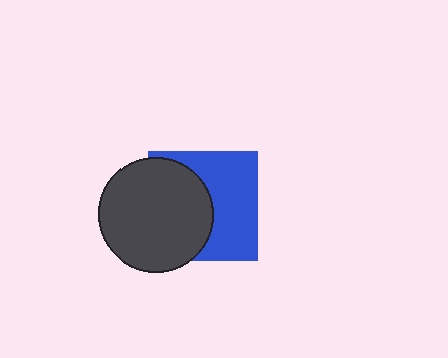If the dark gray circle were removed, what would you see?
You would see the complete blue square.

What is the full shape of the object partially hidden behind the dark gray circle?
The partially hidden object is a blue square.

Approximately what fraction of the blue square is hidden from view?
Roughly 49% of the blue square is hidden behind the dark gray circle.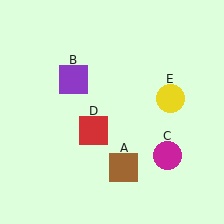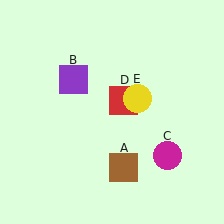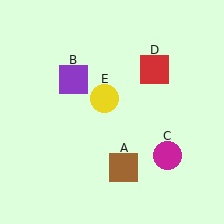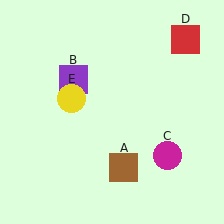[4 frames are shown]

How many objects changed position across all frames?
2 objects changed position: red square (object D), yellow circle (object E).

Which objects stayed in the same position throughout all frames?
Brown square (object A) and purple square (object B) and magenta circle (object C) remained stationary.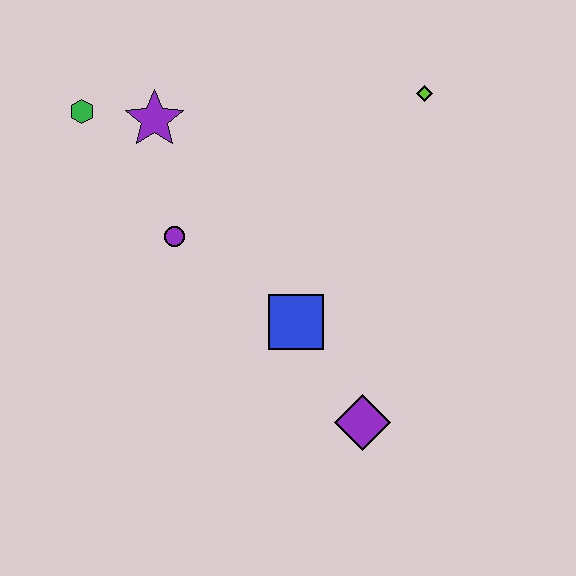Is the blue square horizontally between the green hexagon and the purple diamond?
Yes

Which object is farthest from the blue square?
The green hexagon is farthest from the blue square.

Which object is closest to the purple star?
The green hexagon is closest to the purple star.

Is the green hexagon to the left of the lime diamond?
Yes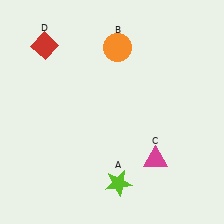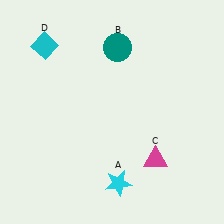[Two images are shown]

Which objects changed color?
A changed from lime to cyan. B changed from orange to teal. D changed from red to cyan.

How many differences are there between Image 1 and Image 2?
There are 3 differences between the two images.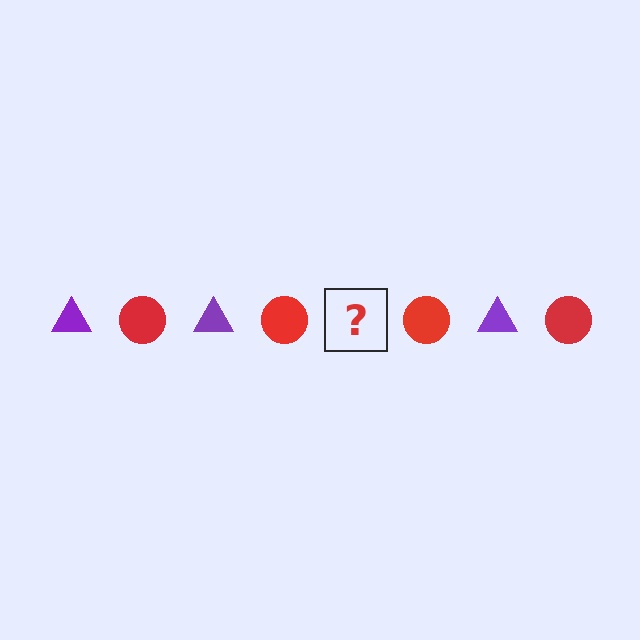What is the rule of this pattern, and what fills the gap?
The rule is that the pattern alternates between purple triangle and red circle. The gap should be filled with a purple triangle.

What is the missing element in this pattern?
The missing element is a purple triangle.